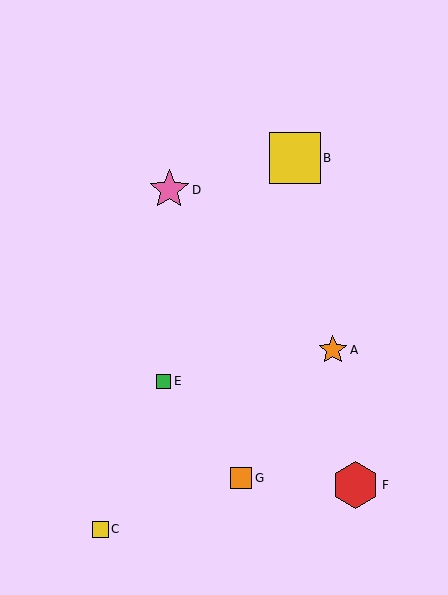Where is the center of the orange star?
The center of the orange star is at (333, 350).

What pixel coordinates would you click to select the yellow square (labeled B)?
Click at (295, 158) to select the yellow square B.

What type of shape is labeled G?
Shape G is an orange square.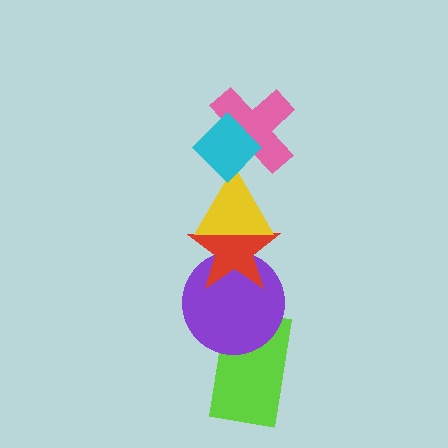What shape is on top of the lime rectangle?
The purple circle is on top of the lime rectangle.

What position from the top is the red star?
The red star is 4th from the top.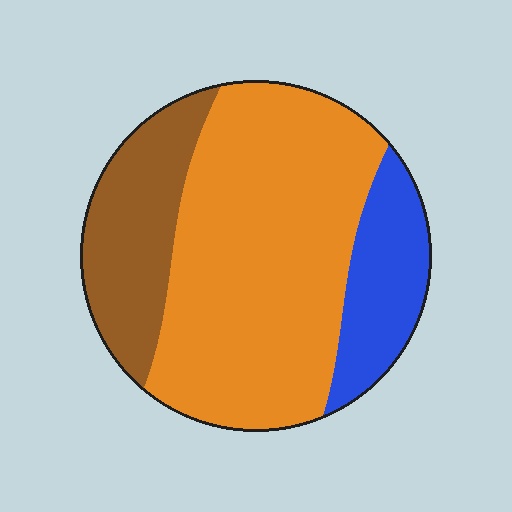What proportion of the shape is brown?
Brown takes up about one fifth (1/5) of the shape.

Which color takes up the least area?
Blue, at roughly 15%.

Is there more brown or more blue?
Brown.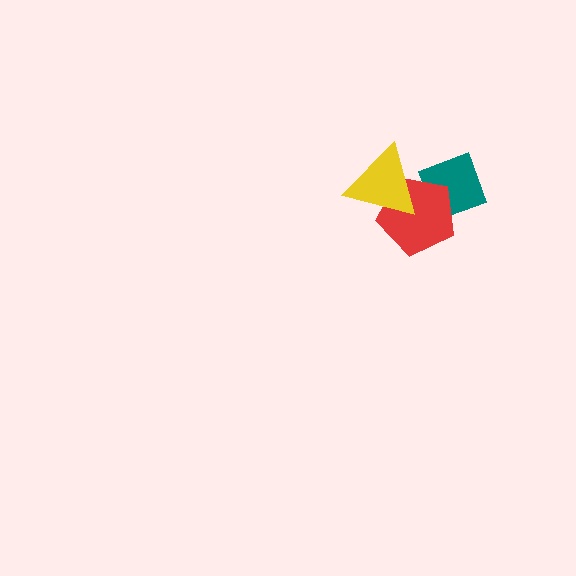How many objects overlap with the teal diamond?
2 objects overlap with the teal diamond.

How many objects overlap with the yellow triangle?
2 objects overlap with the yellow triangle.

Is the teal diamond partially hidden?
Yes, it is partially covered by another shape.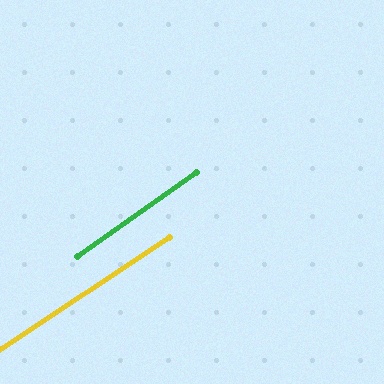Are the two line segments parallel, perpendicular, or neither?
Parallel — their directions differ by only 1.7°.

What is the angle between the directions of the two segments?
Approximately 2 degrees.